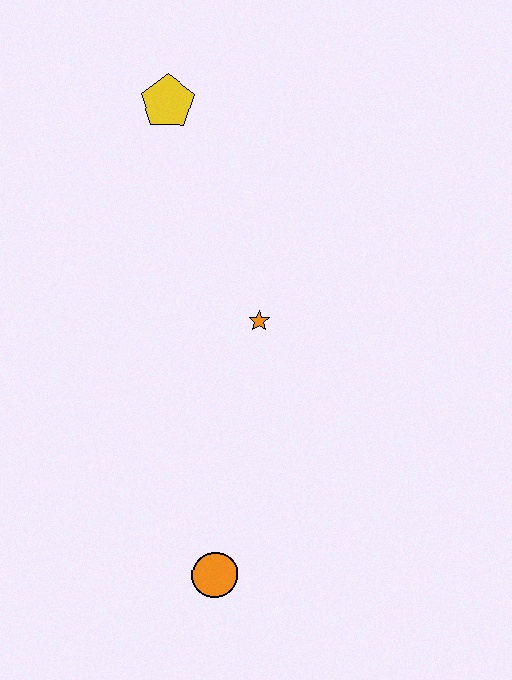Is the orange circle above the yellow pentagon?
No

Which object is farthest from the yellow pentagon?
The orange circle is farthest from the yellow pentagon.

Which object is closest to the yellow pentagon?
The orange star is closest to the yellow pentagon.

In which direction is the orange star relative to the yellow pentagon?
The orange star is below the yellow pentagon.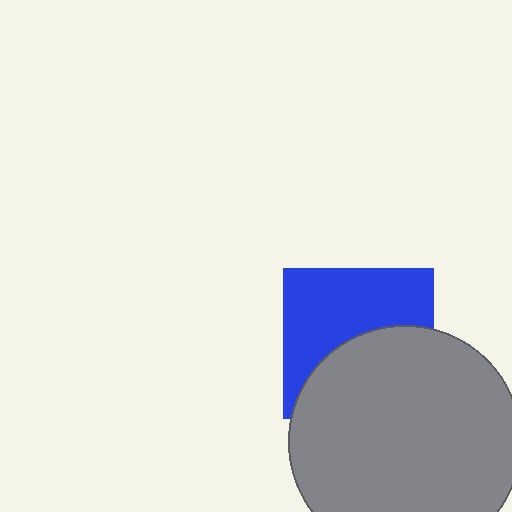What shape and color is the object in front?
The object in front is a gray circle.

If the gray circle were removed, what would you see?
You would see the complete blue square.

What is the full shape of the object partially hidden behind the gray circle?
The partially hidden object is a blue square.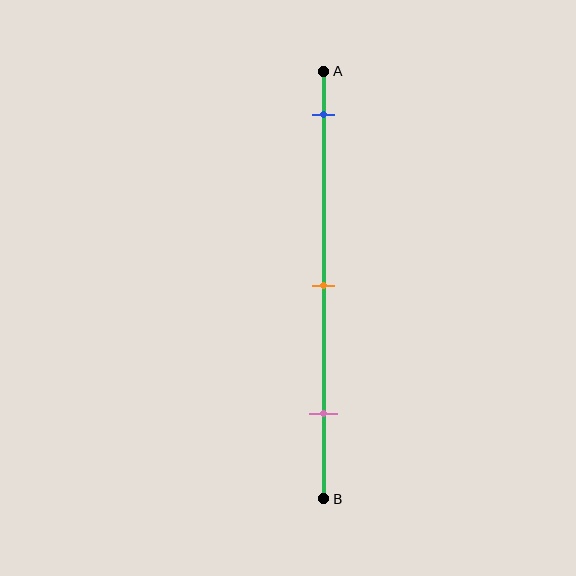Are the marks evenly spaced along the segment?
Yes, the marks are approximately evenly spaced.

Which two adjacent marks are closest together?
The orange and pink marks are the closest adjacent pair.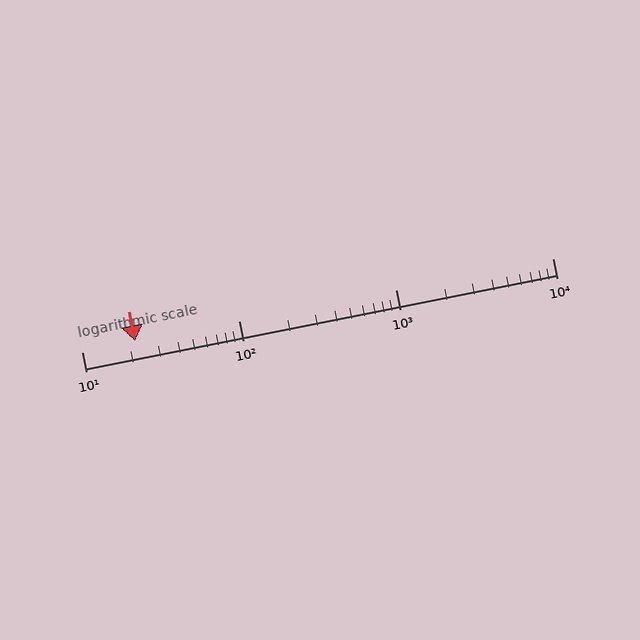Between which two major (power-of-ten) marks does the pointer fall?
The pointer is between 10 and 100.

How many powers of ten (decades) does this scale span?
The scale spans 3 decades, from 10 to 10000.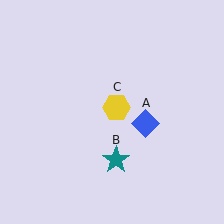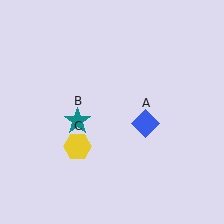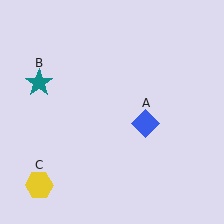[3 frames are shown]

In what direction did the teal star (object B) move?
The teal star (object B) moved up and to the left.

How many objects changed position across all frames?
2 objects changed position: teal star (object B), yellow hexagon (object C).